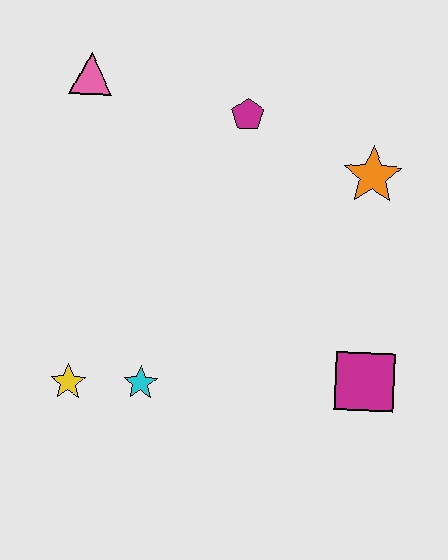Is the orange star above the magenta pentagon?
No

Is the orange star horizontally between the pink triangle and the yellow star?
No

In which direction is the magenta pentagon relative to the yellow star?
The magenta pentagon is above the yellow star.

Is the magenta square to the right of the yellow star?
Yes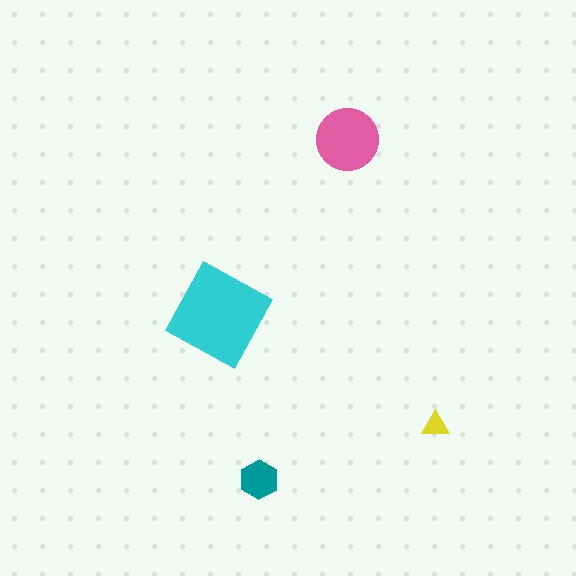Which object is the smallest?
The yellow triangle.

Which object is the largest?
The cyan diamond.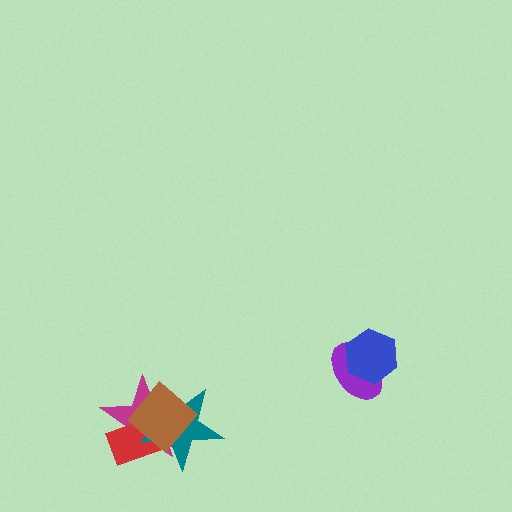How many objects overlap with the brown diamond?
3 objects overlap with the brown diamond.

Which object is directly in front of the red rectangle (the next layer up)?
The teal star is directly in front of the red rectangle.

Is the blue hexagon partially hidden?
No, no other shape covers it.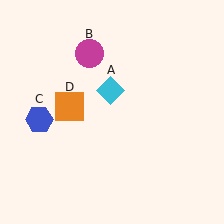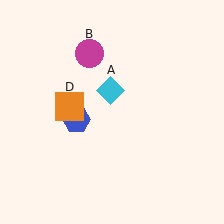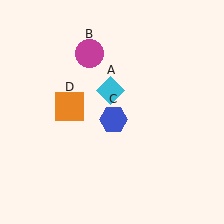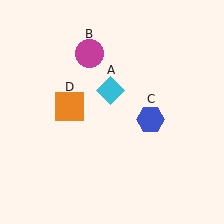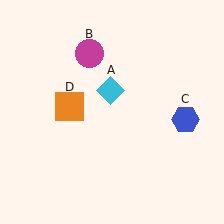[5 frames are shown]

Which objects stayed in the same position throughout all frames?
Cyan diamond (object A) and magenta circle (object B) and orange square (object D) remained stationary.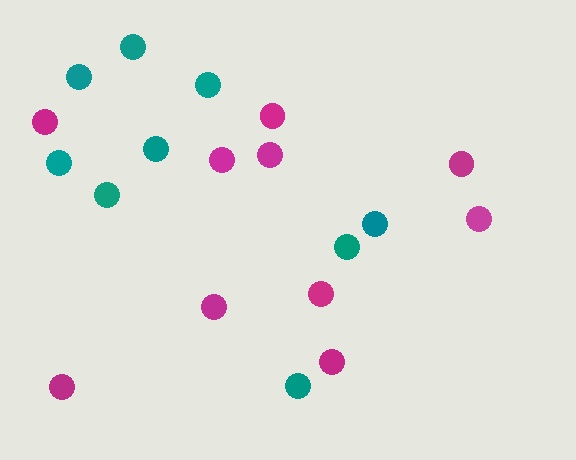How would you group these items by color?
There are 2 groups: one group of teal circles (9) and one group of magenta circles (10).